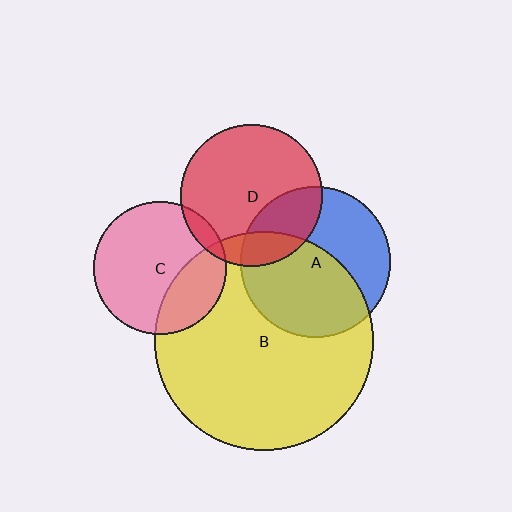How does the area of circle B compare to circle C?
Approximately 2.7 times.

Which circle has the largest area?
Circle B (yellow).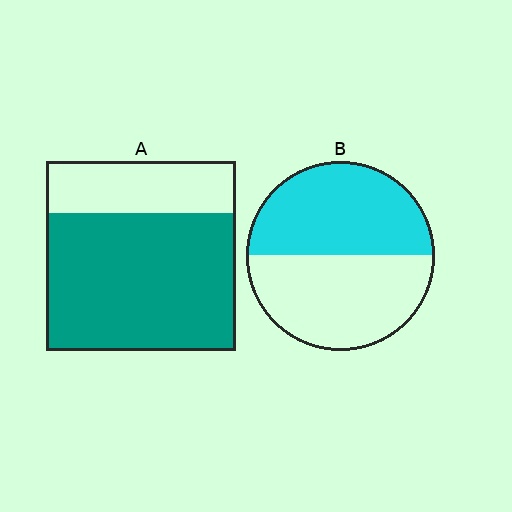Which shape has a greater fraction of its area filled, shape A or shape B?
Shape A.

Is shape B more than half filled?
Roughly half.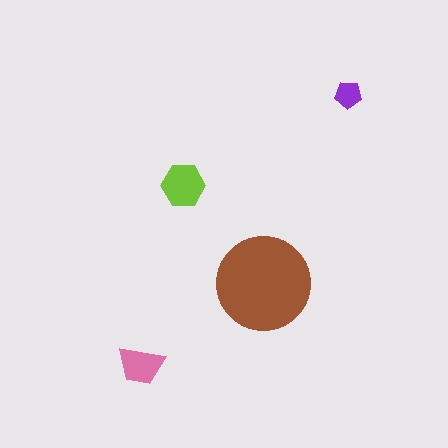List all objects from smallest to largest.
The purple pentagon, the pink trapezoid, the lime hexagon, the brown circle.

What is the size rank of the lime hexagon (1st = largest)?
2nd.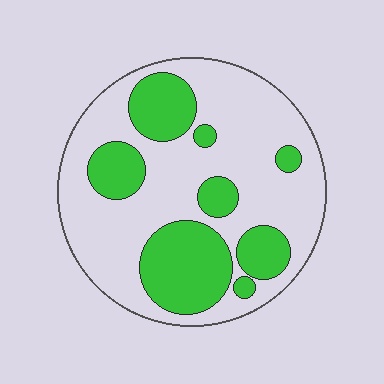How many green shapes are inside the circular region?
8.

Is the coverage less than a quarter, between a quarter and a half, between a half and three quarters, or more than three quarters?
Between a quarter and a half.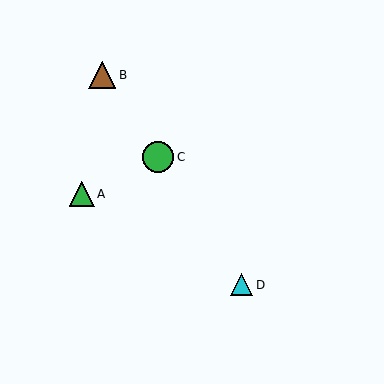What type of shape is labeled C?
Shape C is a green circle.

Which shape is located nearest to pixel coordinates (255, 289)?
The cyan triangle (labeled D) at (241, 285) is nearest to that location.